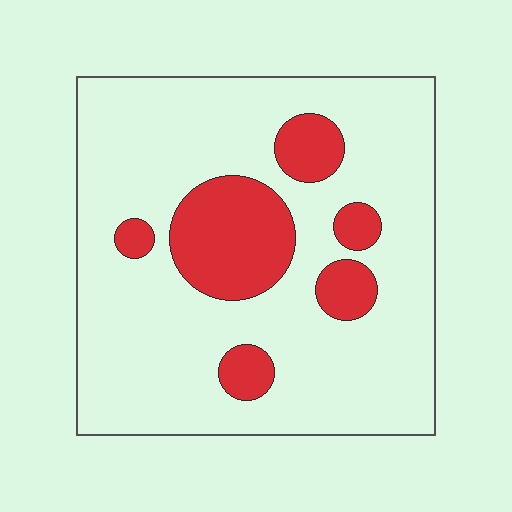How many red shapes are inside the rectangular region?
6.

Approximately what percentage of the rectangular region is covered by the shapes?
Approximately 20%.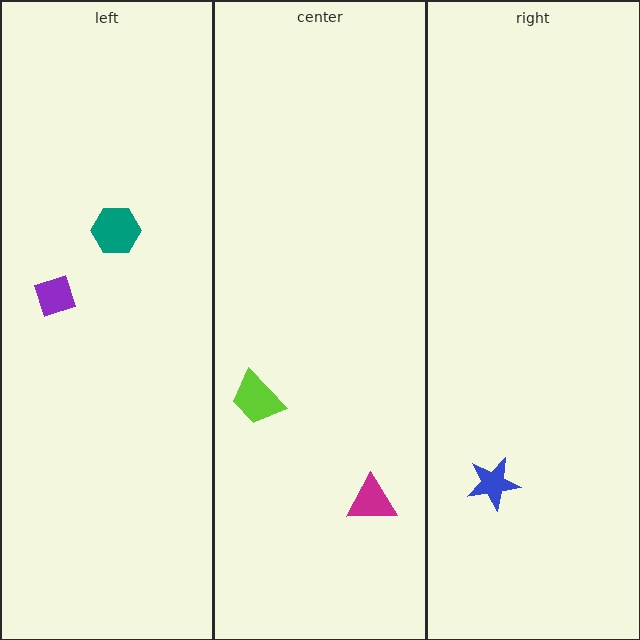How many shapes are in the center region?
2.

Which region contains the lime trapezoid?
The center region.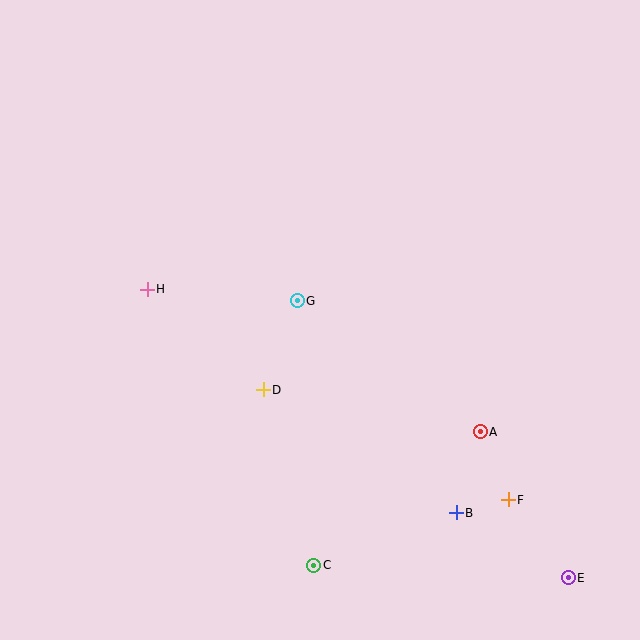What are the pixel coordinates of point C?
Point C is at (314, 565).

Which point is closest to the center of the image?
Point G at (297, 301) is closest to the center.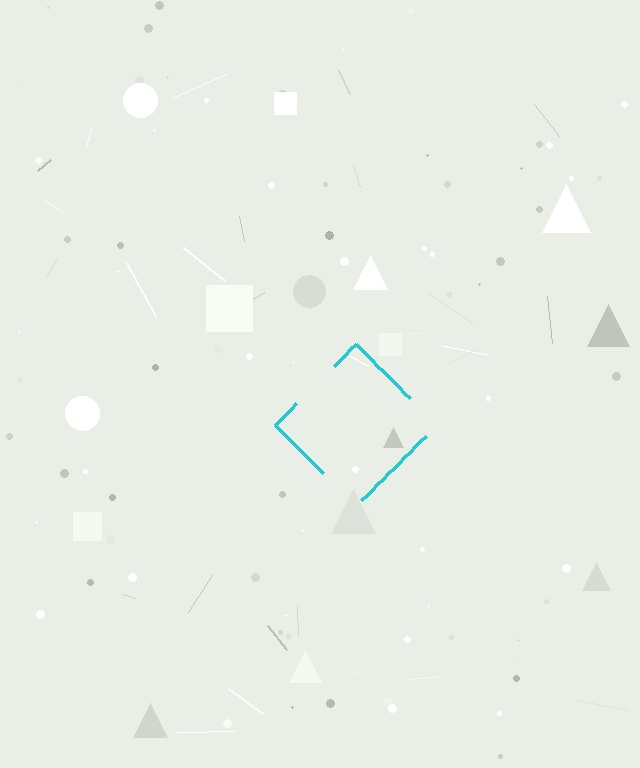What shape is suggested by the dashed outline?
The dashed outline suggests a diamond.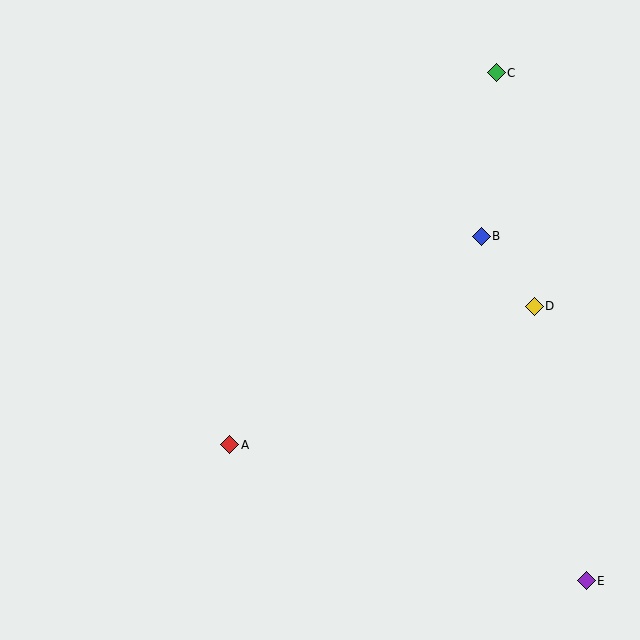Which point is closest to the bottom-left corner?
Point A is closest to the bottom-left corner.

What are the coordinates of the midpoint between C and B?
The midpoint between C and B is at (489, 154).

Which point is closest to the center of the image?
Point A at (230, 445) is closest to the center.